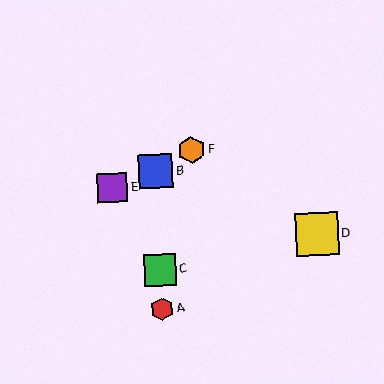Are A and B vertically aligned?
Yes, both are at x≈162.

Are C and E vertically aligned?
No, C is at x≈160 and E is at x≈112.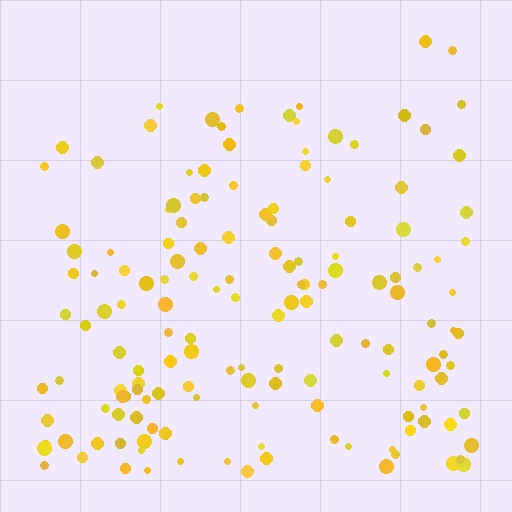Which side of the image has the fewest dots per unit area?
The top.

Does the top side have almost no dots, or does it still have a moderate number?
Still a moderate number, just noticeably fewer than the bottom.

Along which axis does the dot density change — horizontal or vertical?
Vertical.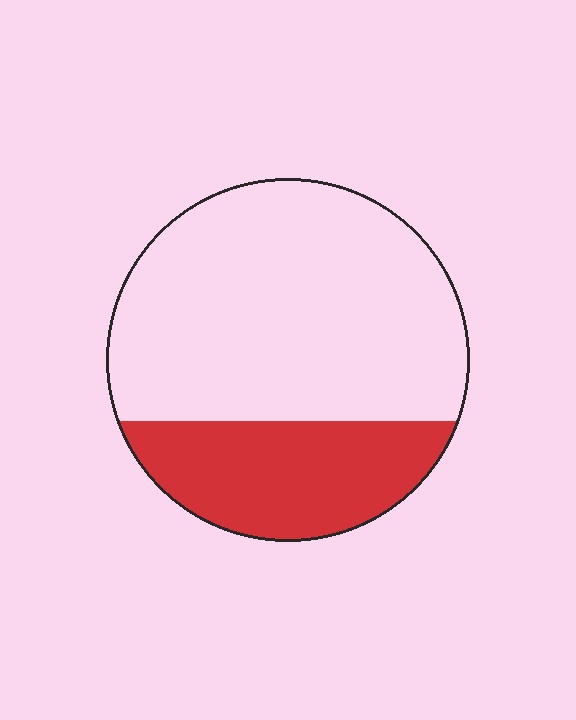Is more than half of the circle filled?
No.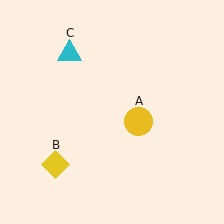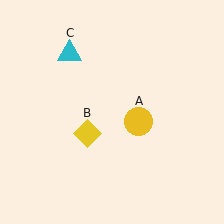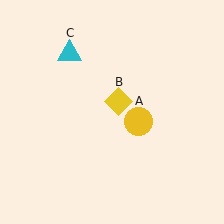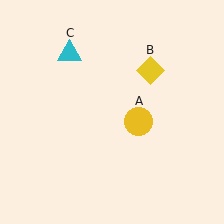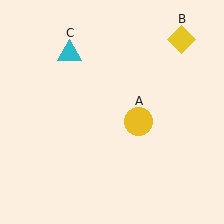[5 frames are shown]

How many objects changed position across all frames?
1 object changed position: yellow diamond (object B).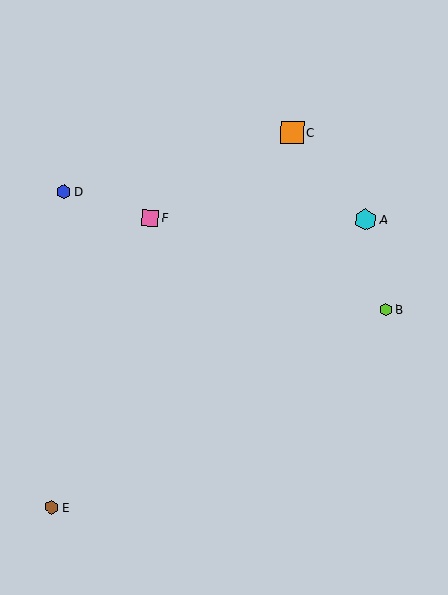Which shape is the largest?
The orange square (labeled C) is the largest.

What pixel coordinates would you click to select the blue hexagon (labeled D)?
Click at (64, 192) to select the blue hexagon D.